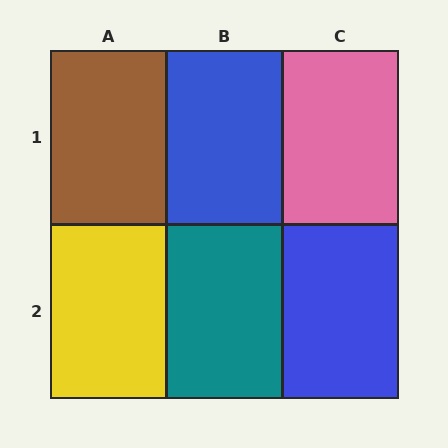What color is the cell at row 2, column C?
Blue.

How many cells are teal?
1 cell is teal.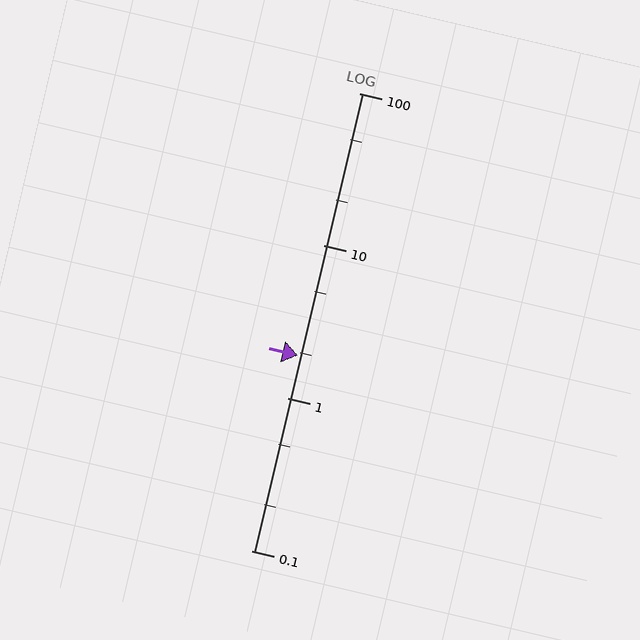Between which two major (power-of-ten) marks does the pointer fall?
The pointer is between 1 and 10.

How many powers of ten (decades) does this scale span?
The scale spans 3 decades, from 0.1 to 100.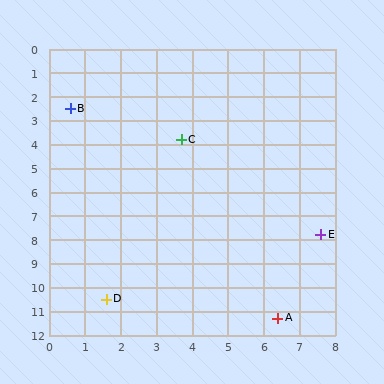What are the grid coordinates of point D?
Point D is at approximately (1.6, 10.5).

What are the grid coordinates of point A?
Point A is at approximately (6.4, 11.3).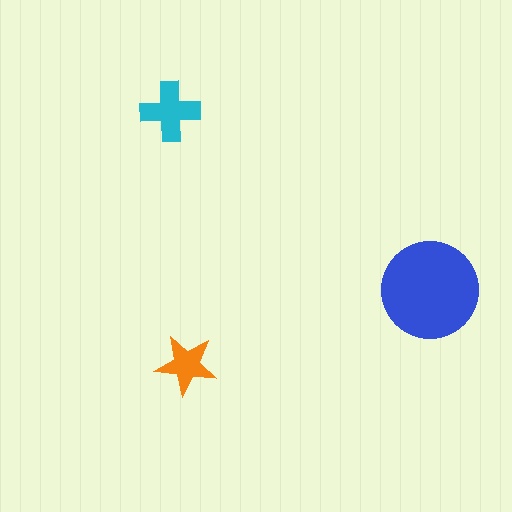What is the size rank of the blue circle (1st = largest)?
1st.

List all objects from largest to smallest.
The blue circle, the cyan cross, the orange star.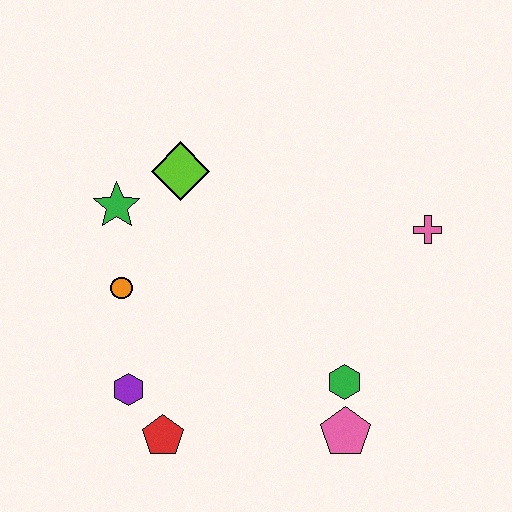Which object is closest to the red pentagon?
The purple hexagon is closest to the red pentagon.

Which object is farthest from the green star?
The pink pentagon is farthest from the green star.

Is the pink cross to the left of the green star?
No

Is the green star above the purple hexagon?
Yes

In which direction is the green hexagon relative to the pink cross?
The green hexagon is below the pink cross.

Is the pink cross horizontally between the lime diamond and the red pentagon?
No